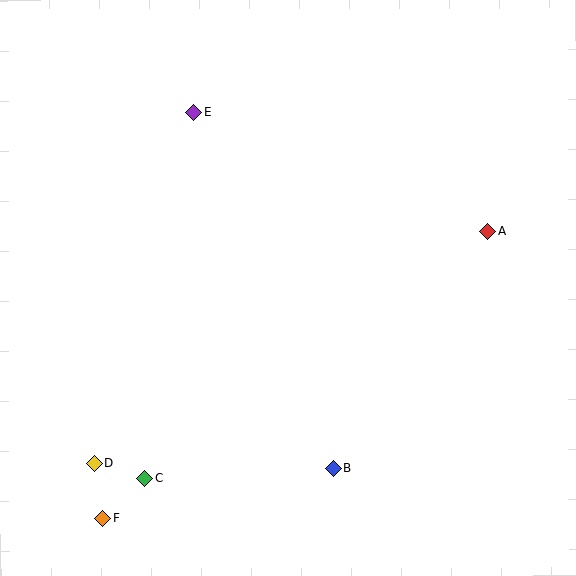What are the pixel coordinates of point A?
Point A is at (488, 231).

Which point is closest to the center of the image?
Point B at (333, 468) is closest to the center.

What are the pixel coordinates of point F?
Point F is at (103, 519).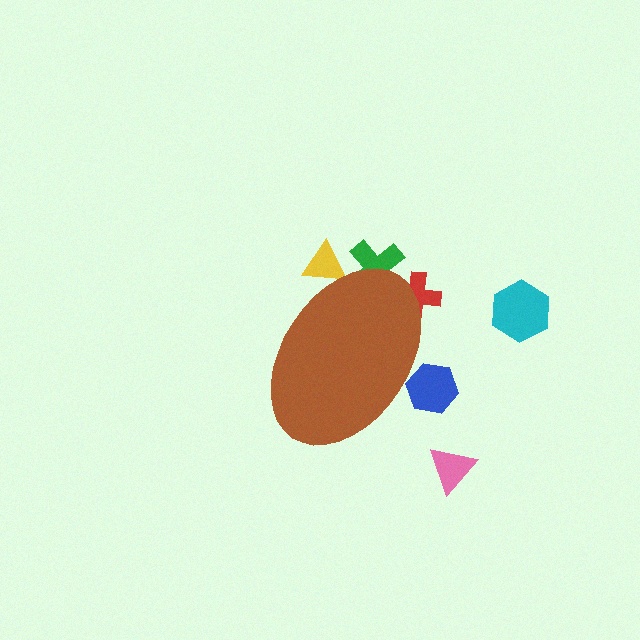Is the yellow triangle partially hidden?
Yes, the yellow triangle is partially hidden behind the brown ellipse.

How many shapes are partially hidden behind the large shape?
4 shapes are partially hidden.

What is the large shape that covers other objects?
A brown ellipse.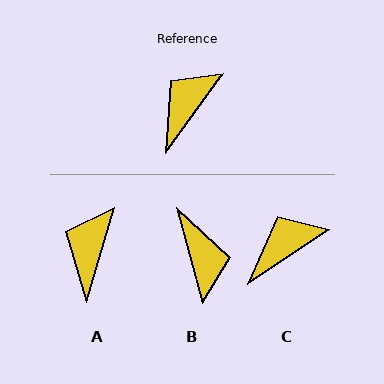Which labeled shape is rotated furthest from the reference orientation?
B, about 128 degrees away.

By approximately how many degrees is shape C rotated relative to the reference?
Approximately 20 degrees clockwise.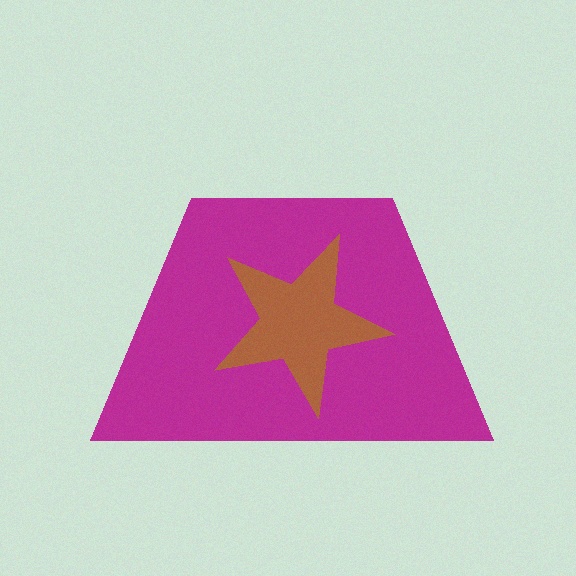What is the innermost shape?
The brown star.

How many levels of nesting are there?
2.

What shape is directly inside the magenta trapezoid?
The brown star.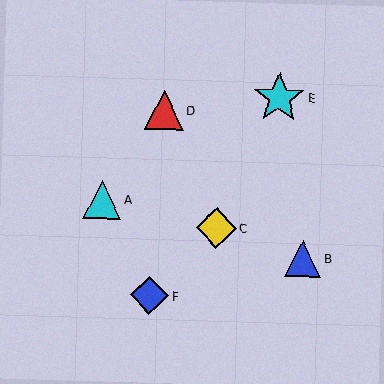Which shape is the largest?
The cyan star (labeled E) is the largest.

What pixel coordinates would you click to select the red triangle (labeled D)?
Click at (164, 110) to select the red triangle D.